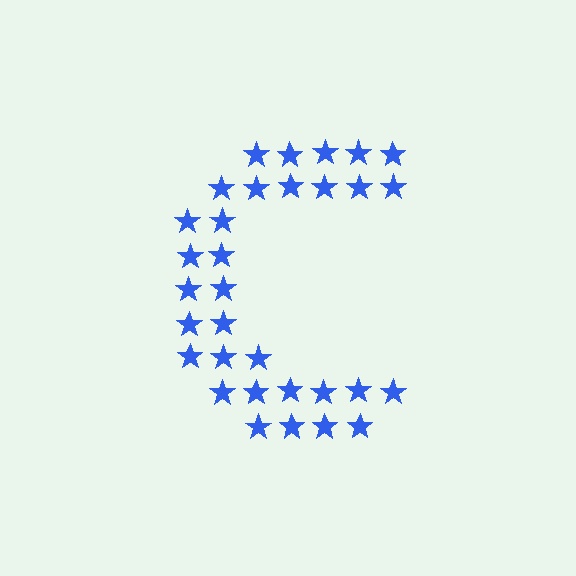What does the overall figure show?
The overall figure shows the letter C.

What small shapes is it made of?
It is made of small stars.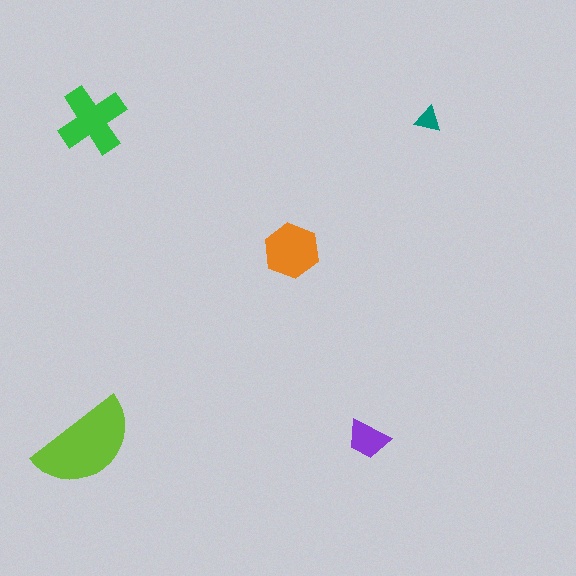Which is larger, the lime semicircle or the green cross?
The lime semicircle.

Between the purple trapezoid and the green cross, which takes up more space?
The green cross.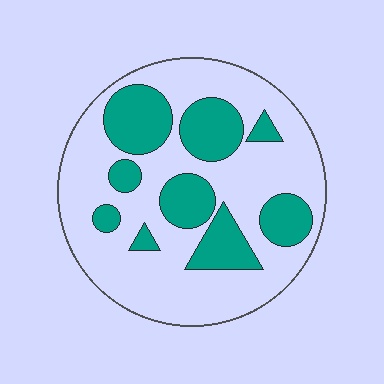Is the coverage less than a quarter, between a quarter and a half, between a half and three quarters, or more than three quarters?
Between a quarter and a half.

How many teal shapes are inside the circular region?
9.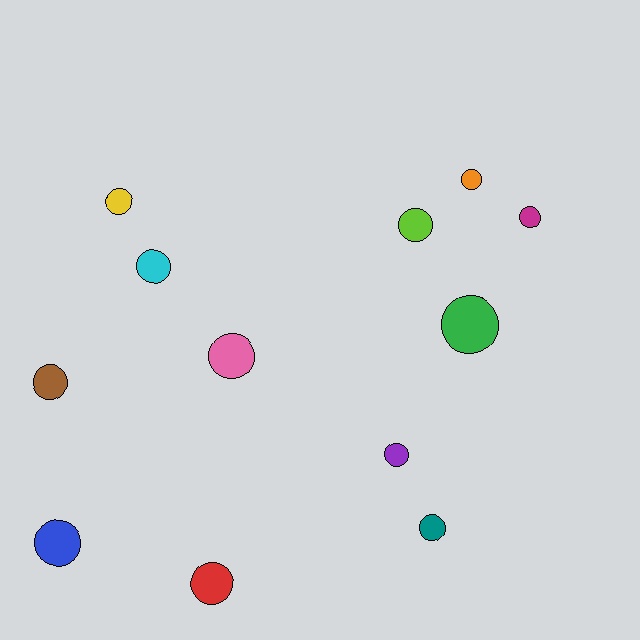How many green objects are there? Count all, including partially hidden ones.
There is 1 green object.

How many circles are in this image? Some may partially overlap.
There are 12 circles.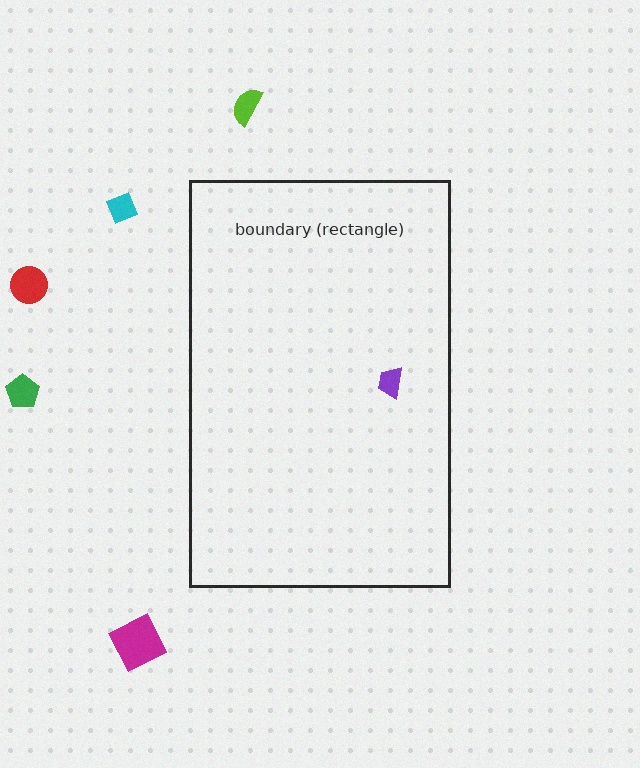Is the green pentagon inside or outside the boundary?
Outside.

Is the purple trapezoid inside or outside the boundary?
Inside.